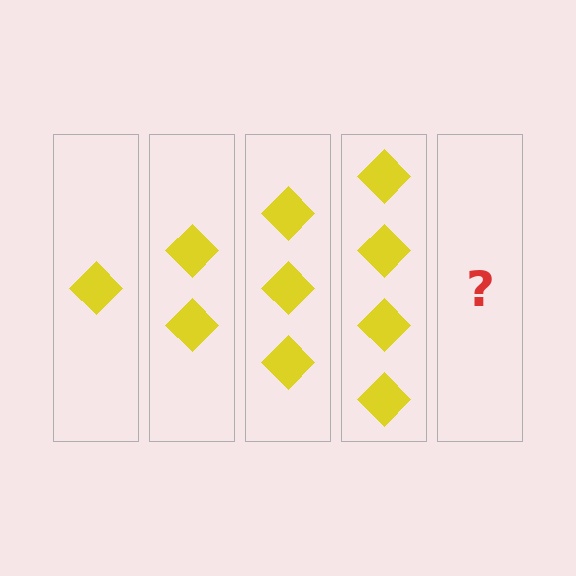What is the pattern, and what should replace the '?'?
The pattern is that each step adds one more diamond. The '?' should be 5 diamonds.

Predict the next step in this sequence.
The next step is 5 diamonds.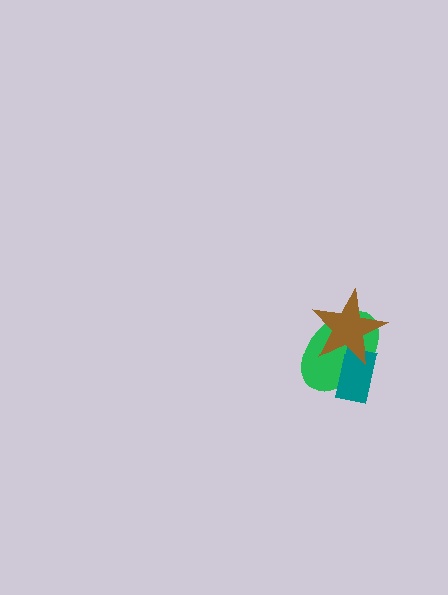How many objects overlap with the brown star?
2 objects overlap with the brown star.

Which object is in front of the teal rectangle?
The brown star is in front of the teal rectangle.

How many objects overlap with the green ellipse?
2 objects overlap with the green ellipse.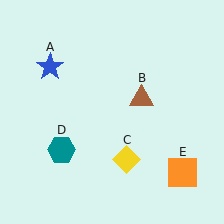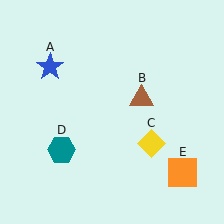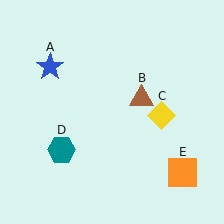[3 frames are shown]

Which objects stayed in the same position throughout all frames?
Blue star (object A) and brown triangle (object B) and teal hexagon (object D) and orange square (object E) remained stationary.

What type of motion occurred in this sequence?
The yellow diamond (object C) rotated counterclockwise around the center of the scene.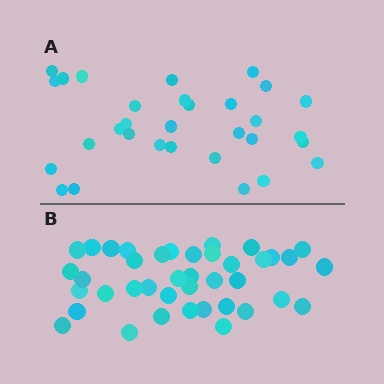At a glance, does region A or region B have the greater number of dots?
Region B (the bottom region) has more dots.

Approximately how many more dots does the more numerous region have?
Region B has roughly 8 or so more dots than region A.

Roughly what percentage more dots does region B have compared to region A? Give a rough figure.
About 30% more.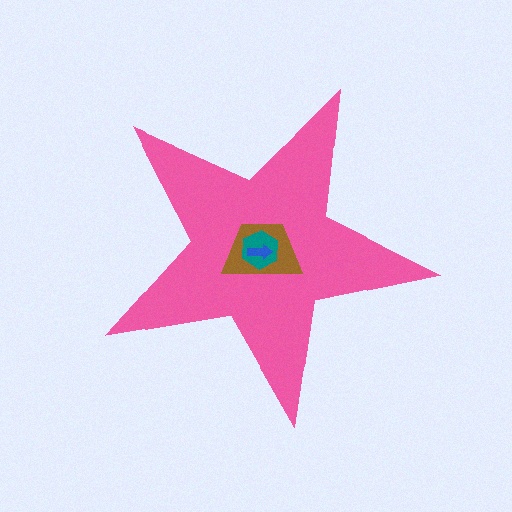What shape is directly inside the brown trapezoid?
The teal hexagon.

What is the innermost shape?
The blue arrow.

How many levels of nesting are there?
4.